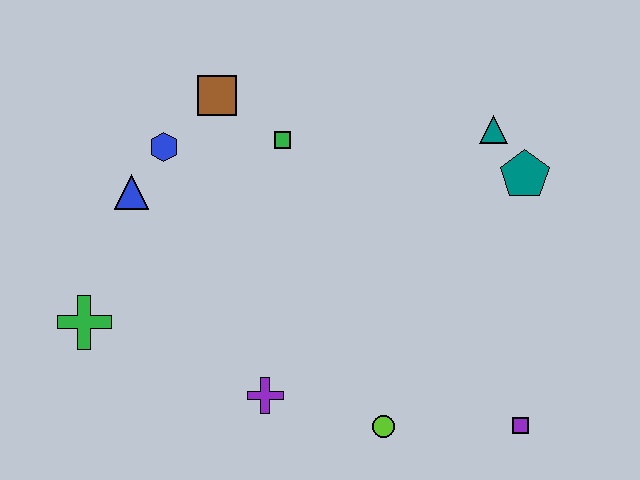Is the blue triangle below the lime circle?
No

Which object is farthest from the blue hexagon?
The purple square is farthest from the blue hexagon.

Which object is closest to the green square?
The brown square is closest to the green square.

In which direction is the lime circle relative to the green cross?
The lime circle is to the right of the green cross.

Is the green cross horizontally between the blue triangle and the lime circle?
No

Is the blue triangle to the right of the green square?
No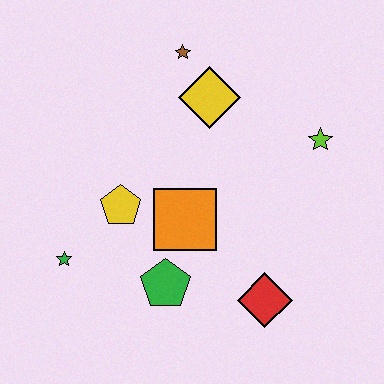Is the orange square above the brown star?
No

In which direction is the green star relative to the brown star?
The green star is below the brown star.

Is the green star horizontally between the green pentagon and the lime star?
No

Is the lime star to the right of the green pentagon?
Yes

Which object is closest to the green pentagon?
The orange square is closest to the green pentagon.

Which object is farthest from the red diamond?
The brown star is farthest from the red diamond.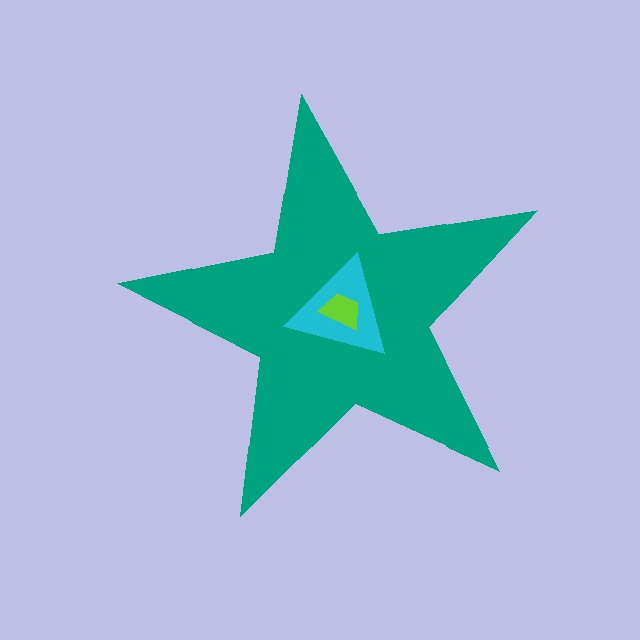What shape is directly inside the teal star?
The cyan triangle.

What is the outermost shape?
The teal star.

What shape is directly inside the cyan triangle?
The lime trapezoid.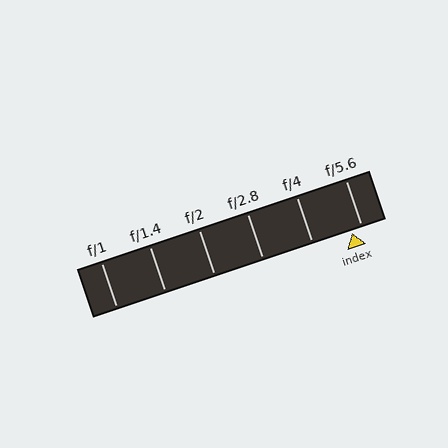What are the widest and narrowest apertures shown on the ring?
The widest aperture shown is f/1 and the narrowest is f/5.6.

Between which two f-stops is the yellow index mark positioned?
The index mark is between f/4 and f/5.6.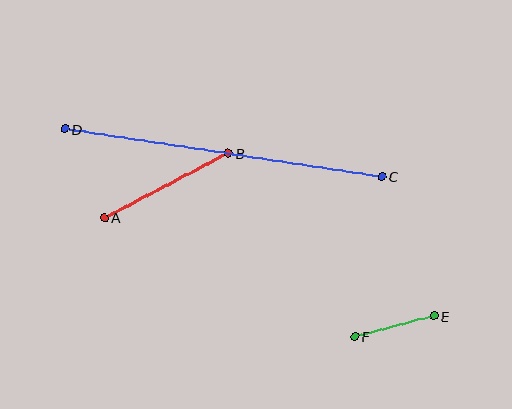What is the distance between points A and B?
The distance is approximately 140 pixels.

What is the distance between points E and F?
The distance is approximately 82 pixels.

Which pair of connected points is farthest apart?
Points C and D are farthest apart.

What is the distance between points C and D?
The distance is approximately 321 pixels.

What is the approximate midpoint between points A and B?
The midpoint is at approximately (166, 185) pixels.